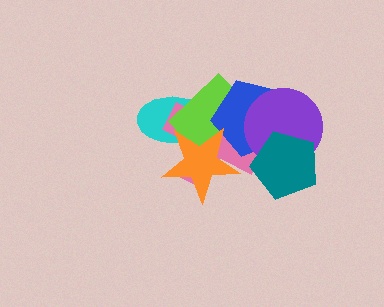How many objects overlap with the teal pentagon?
3 objects overlap with the teal pentagon.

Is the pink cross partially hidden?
Yes, it is partially covered by another shape.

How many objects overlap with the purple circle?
3 objects overlap with the purple circle.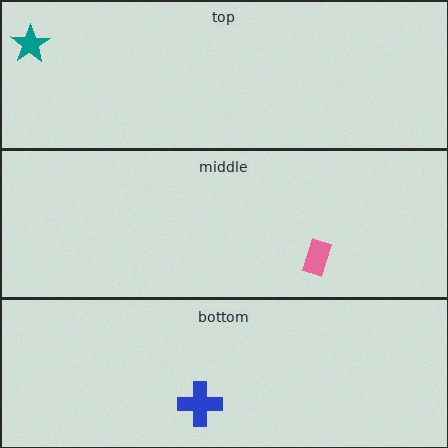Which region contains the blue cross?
The bottom region.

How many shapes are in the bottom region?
1.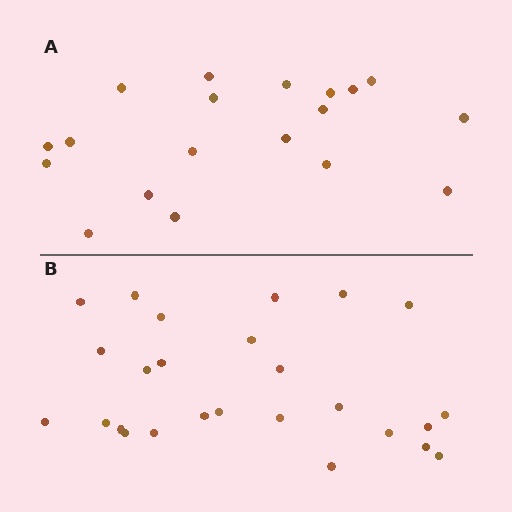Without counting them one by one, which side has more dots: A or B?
Region B (the bottom region) has more dots.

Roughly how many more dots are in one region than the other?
Region B has roughly 8 or so more dots than region A.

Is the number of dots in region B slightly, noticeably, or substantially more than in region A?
Region B has noticeably more, but not dramatically so. The ratio is roughly 1.4 to 1.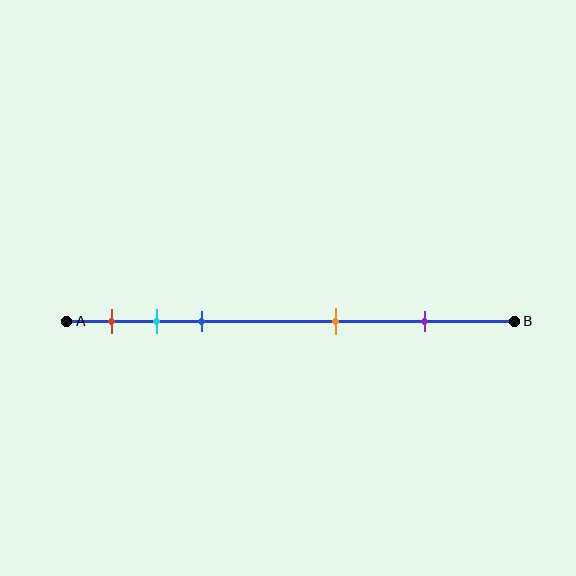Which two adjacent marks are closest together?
The cyan and blue marks are the closest adjacent pair.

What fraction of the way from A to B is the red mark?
The red mark is approximately 10% (0.1) of the way from A to B.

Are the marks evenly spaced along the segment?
No, the marks are not evenly spaced.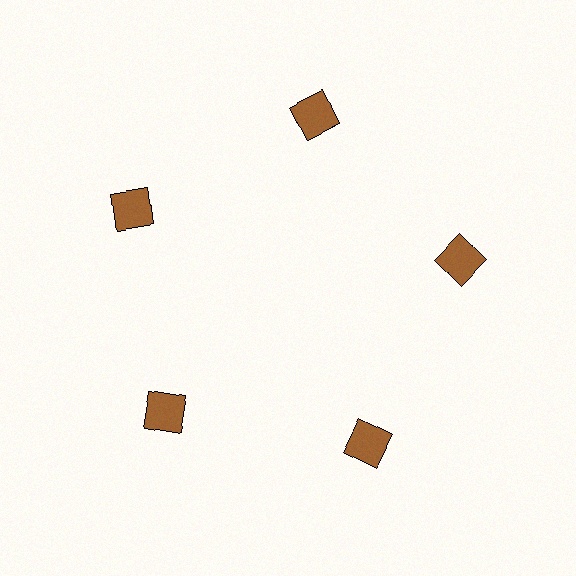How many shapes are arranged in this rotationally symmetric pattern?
There are 5 shapes, arranged in 5 groups of 1.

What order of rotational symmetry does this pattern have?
This pattern has 5-fold rotational symmetry.